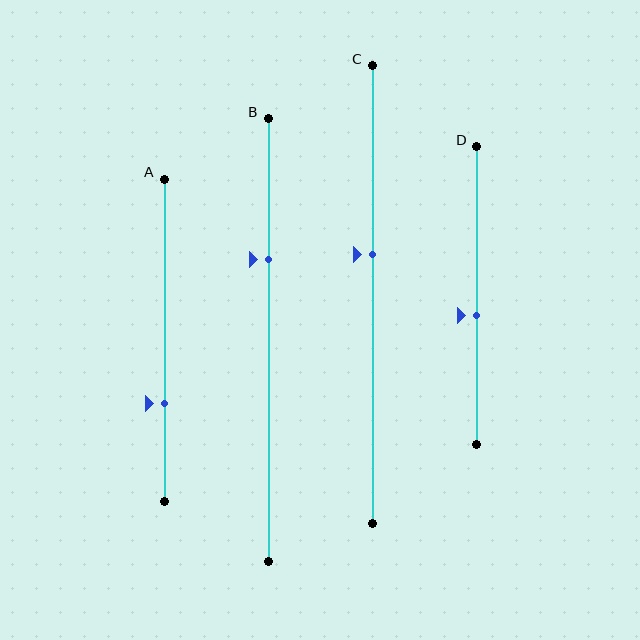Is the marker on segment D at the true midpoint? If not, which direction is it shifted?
No, the marker on segment D is shifted downward by about 7% of the segment length.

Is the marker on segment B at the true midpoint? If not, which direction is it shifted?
No, the marker on segment B is shifted upward by about 18% of the segment length.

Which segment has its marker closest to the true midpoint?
Segment D has its marker closest to the true midpoint.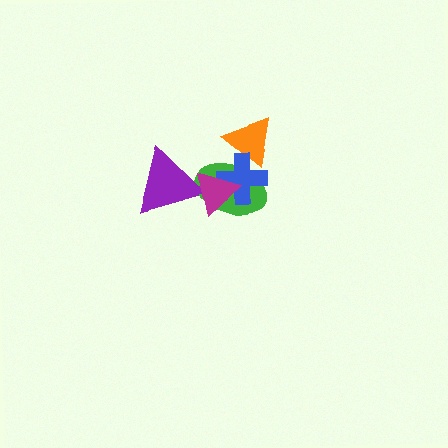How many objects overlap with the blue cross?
3 objects overlap with the blue cross.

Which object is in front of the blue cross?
The magenta triangle is in front of the blue cross.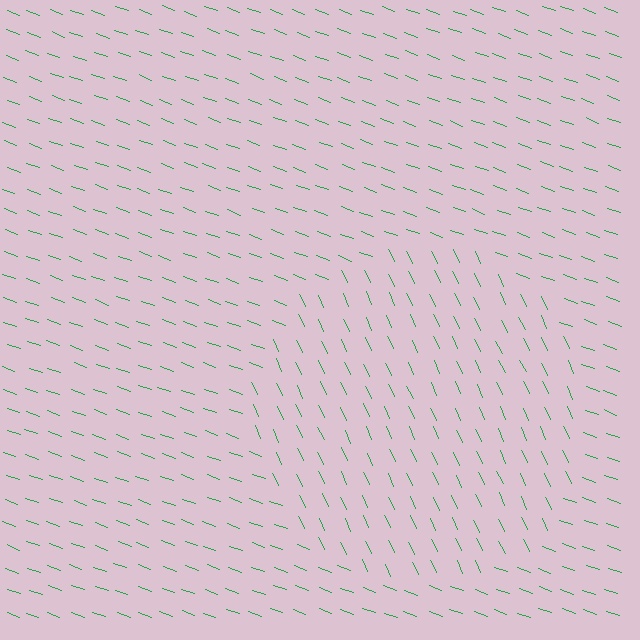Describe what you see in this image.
The image is filled with small green line segments. A circle region in the image has lines oriented differently from the surrounding lines, creating a visible texture boundary.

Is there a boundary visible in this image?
Yes, there is a texture boundary formed by a change in line orientation.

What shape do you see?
I see a circle.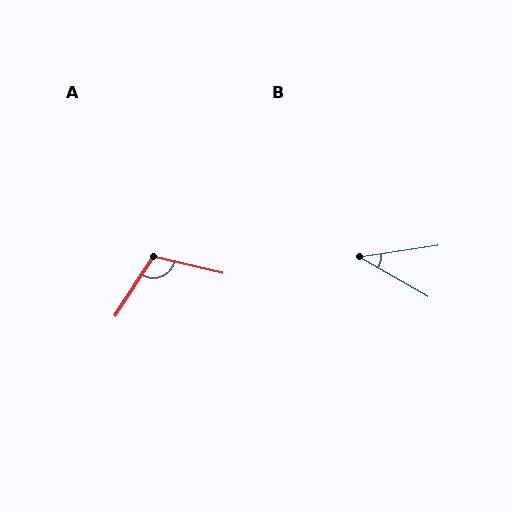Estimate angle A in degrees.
Approximately 109 degrees.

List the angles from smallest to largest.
B (39°), A (109°).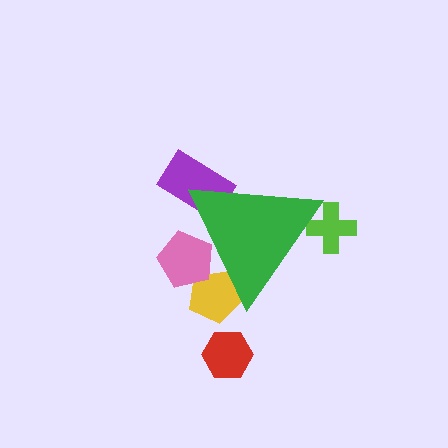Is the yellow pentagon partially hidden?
Yes, the yellow pentagon is partially hidden behind the green triangle.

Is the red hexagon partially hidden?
No, the red hexagon is fully visible.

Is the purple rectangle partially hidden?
Yes, the purple rectangle is partially hidden behind the green triangle.